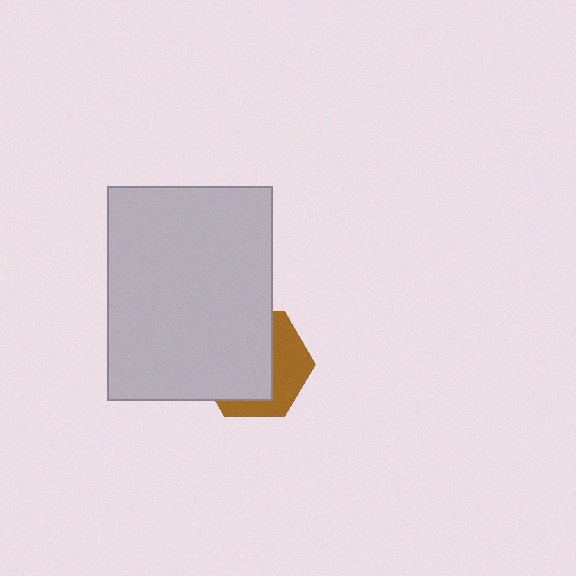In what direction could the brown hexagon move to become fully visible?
The brown hexagon could move toward the lower-right. That would shift it out from behind the light gray rectangle entirely.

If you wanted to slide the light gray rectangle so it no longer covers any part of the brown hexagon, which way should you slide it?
Slide it toward the upper-left — that is the most direct way to separate the two shapes.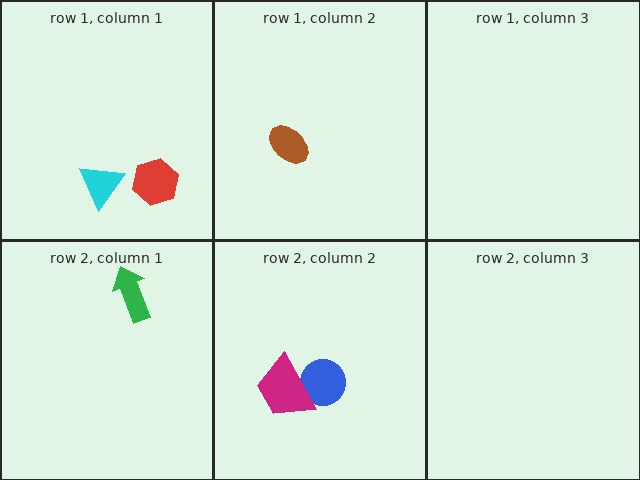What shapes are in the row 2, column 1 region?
The green arrow.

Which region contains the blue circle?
The row 2, column 2 region.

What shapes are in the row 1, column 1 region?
The red hexagon, the cyan triangle.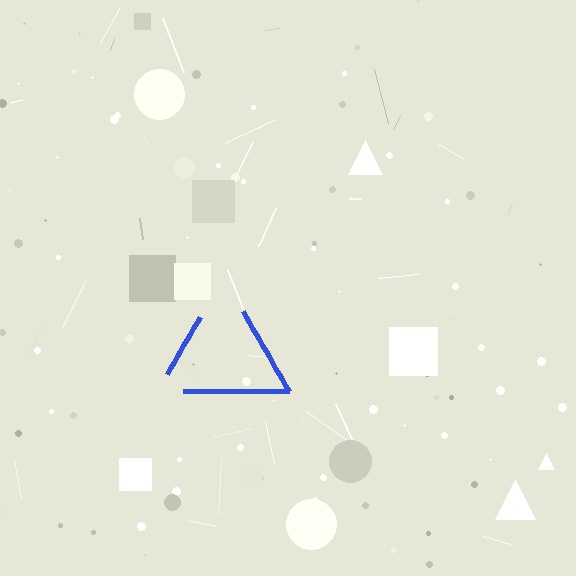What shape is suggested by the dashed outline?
The dashed outline suggests a triangle.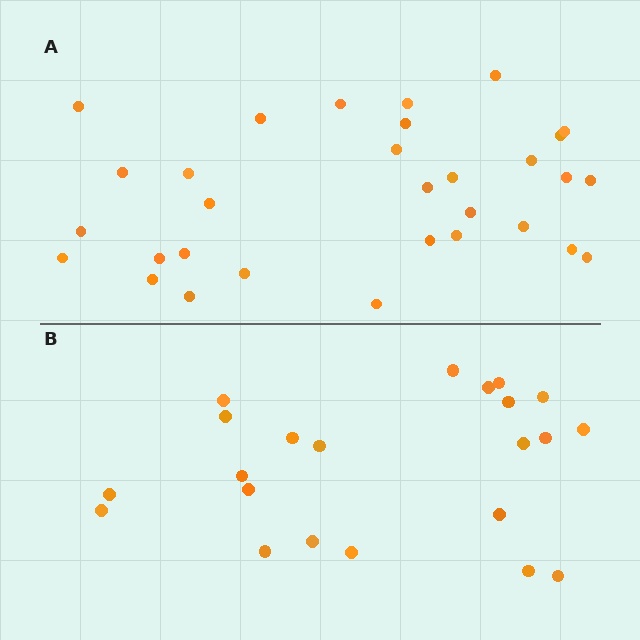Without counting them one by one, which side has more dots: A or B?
Region A (the top region) has more dots.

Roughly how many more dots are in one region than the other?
Region A has roughly 8 or so more dots than region B.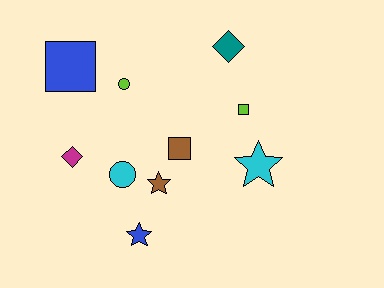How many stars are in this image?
There are 3 stars.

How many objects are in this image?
There are 10 objects.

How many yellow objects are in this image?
There are no yellow objects.